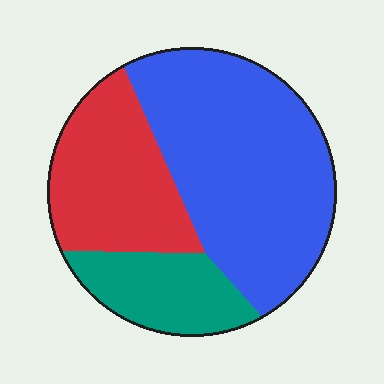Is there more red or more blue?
Blue.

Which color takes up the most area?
Blue, at roughly 55%.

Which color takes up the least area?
Teal, at roughly 20%.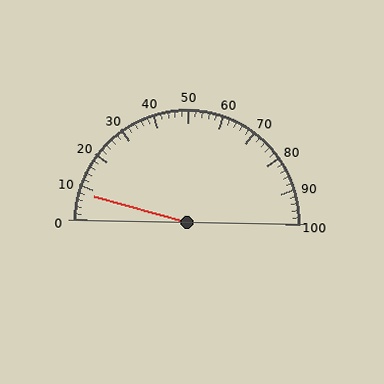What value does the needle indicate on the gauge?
The needle indicates approximately 8.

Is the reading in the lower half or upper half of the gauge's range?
The reading is in the lower half of the range (0 to 100).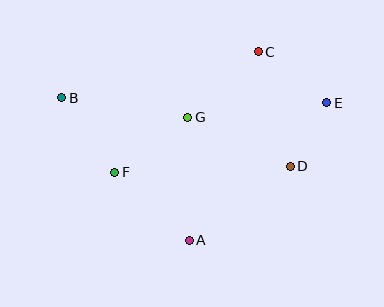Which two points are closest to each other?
Points D and E are closest to each other.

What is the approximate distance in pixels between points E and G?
The distance between E and G is approximately 140 pixels.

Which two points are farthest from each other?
Points B and E are farthest from each other.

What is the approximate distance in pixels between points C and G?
The distance between C and G is approximately 96 pixels.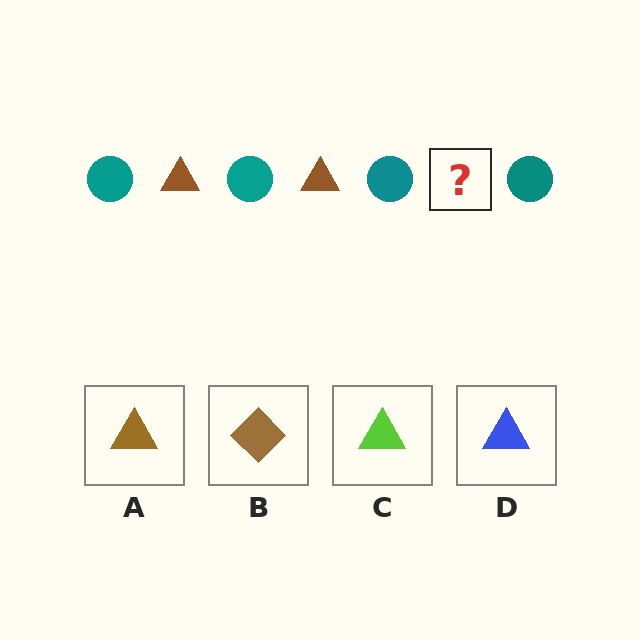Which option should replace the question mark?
Option A.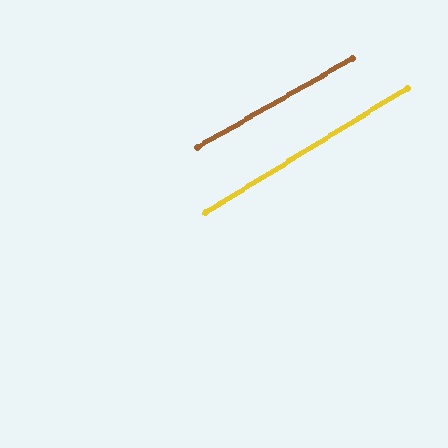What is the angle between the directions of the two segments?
Approximately 2 degrees.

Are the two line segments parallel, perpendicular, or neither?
Parallel — their directions differ by only 2.0°.